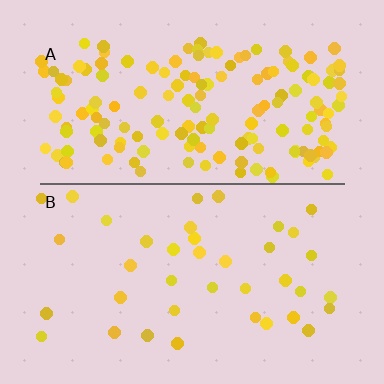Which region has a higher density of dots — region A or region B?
A (the top).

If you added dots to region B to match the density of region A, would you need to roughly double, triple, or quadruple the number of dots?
Approximately quadruple.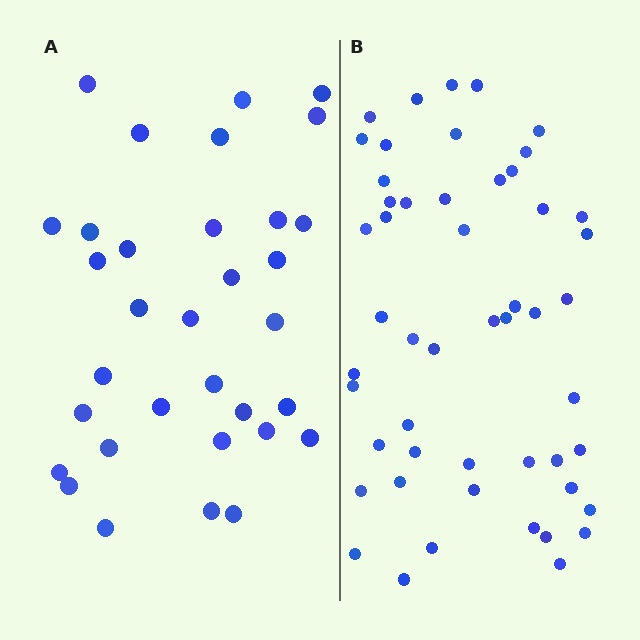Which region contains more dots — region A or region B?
Region B (the right region) has more dots.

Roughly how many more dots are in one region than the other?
Region B has approximately 20 more dots than region A.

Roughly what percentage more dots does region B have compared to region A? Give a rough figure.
About 55% more.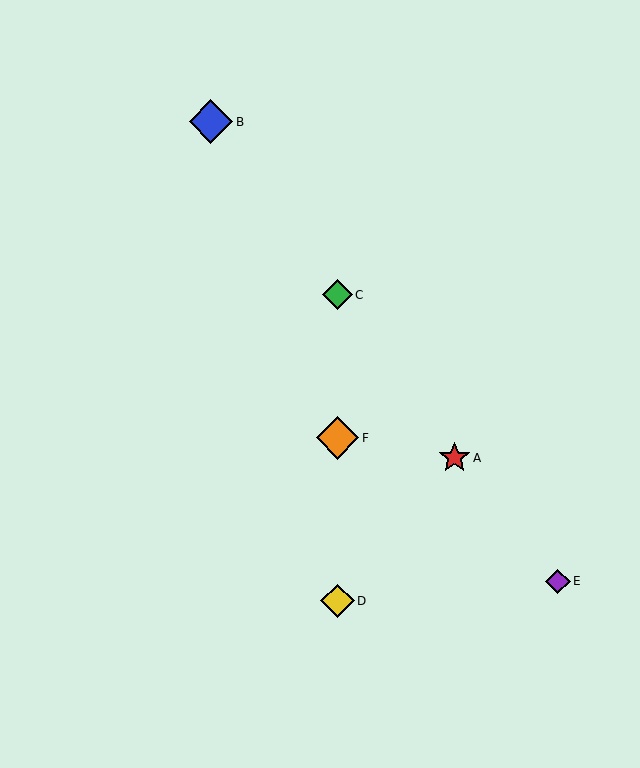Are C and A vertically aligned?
No, C is at x≈337 and A is at x≈454.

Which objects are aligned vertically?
Objects C, D, F are aligned vertically.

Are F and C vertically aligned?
Yes, both are at x≈337.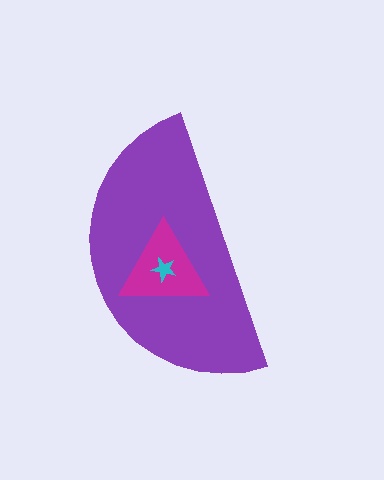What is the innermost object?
The cyan star.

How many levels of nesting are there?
3.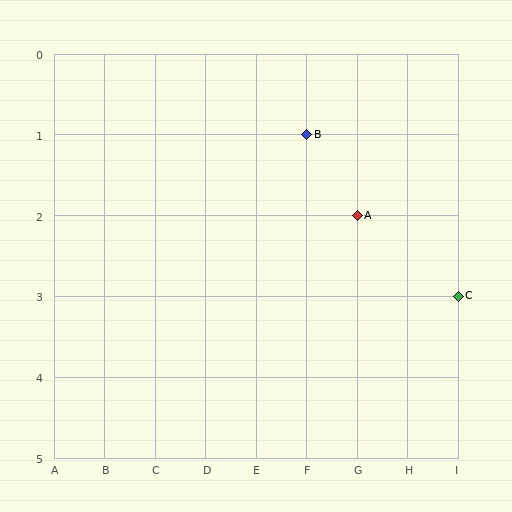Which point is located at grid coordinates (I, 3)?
Point C is at (I, 3).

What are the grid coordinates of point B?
Point B is at grid coordinates (F, 1).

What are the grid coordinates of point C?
Point C is at grid coordinates (I, 3).